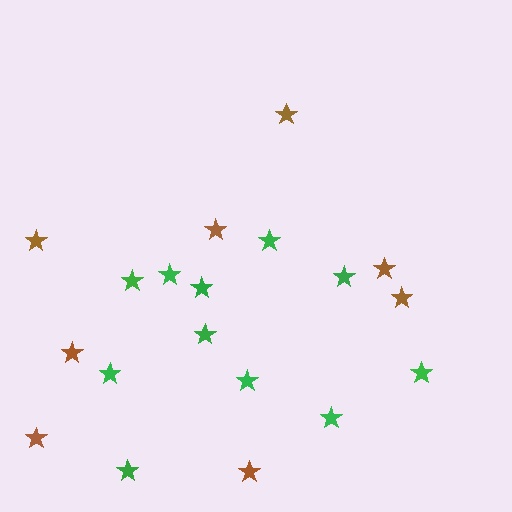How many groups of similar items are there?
There are 2 groups: one group of green stars (11) and one group of brown stars (8).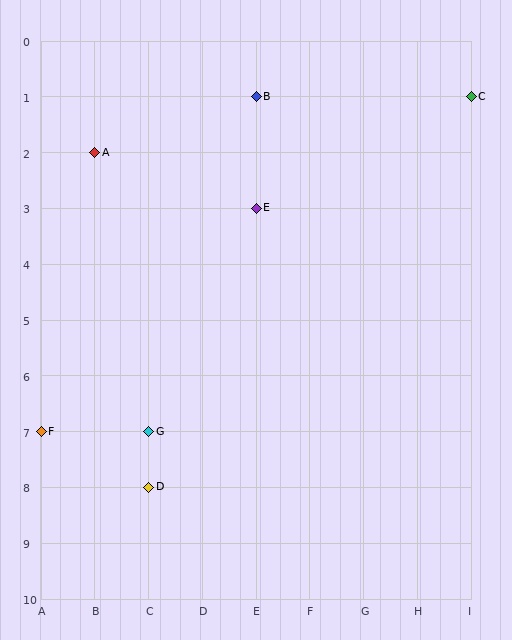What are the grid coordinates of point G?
Point G is at grid coordinates (C, 7).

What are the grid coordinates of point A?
Point A is at grid coordinates (B, 2).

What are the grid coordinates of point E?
Point E is at grid coordinates (E, 3).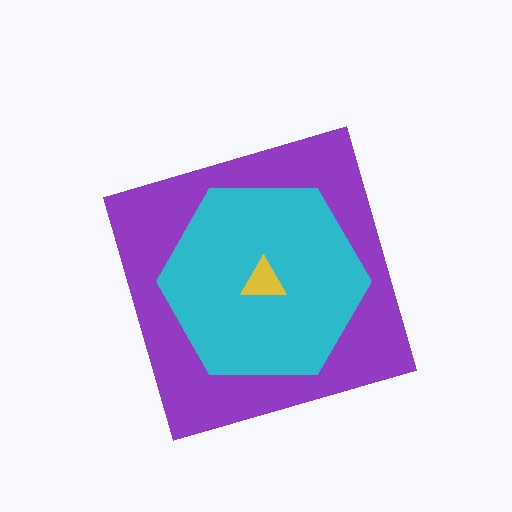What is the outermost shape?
The purple diamond.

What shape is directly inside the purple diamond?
The cyan hexagon.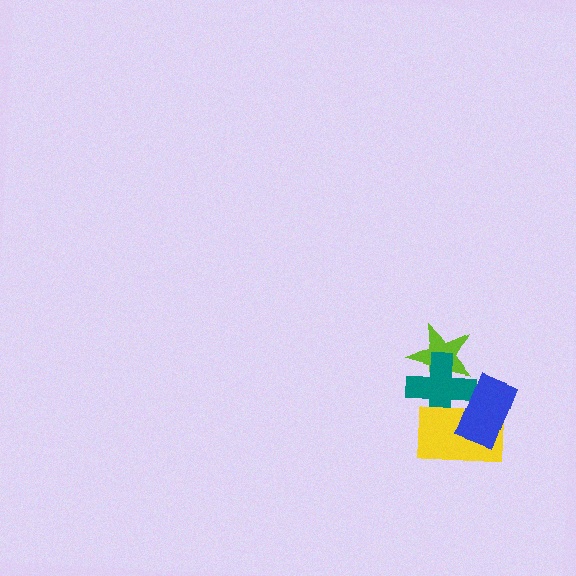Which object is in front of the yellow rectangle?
The blue rectangle is in front of the yellow rectangle.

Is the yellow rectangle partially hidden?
Yes, it is partially covered by another shape.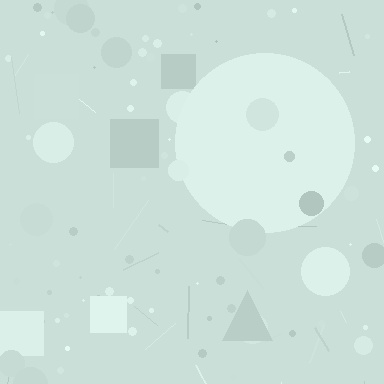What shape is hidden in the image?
A circle is hidden in the image.